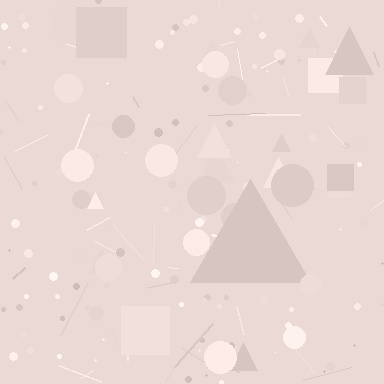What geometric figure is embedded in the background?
A triangle is embedded in the background.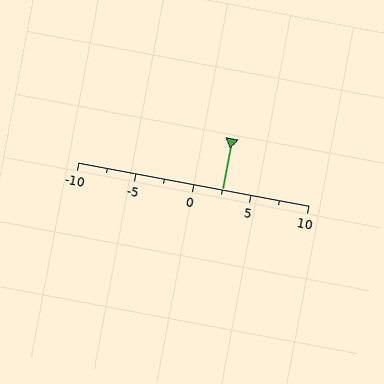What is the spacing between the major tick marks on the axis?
The major ticks are spaced 5 apart.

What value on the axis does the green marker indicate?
The marker indicates approximately 2.5.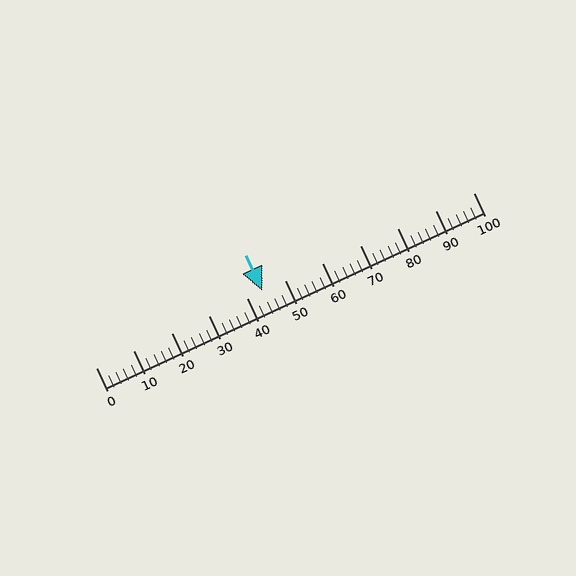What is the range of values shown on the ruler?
The ruler shows values from 0 to 100.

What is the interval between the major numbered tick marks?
The major tick marks are spaced 10 units apart.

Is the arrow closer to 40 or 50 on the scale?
The arrow is closer to 40.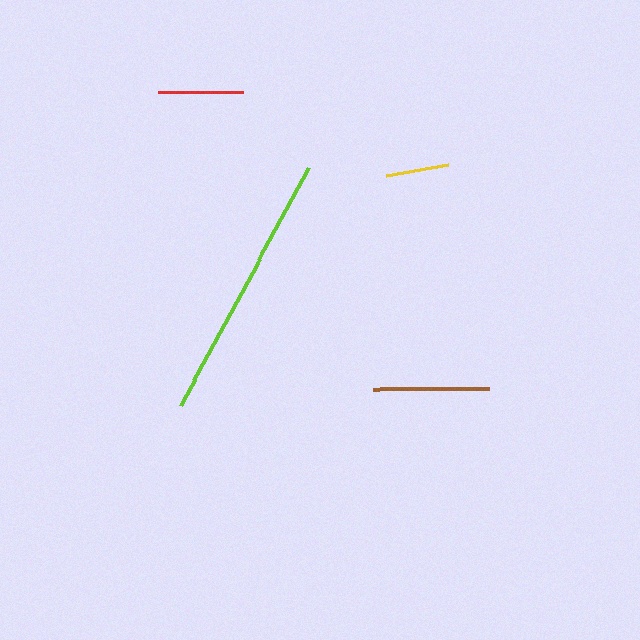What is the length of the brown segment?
The brown segment is approximately 116 pixels long.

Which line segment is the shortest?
The yellow line is the shortest at approximately 63 pixels.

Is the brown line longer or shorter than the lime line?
The lime line is longer than the brown line.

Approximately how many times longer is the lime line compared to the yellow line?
The lime line is approximately 4.3 times the length of the yellow line.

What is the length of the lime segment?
The lime segment is approximately 270 pixels long.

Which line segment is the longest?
The lime line is the longest at approximately 270 pixels.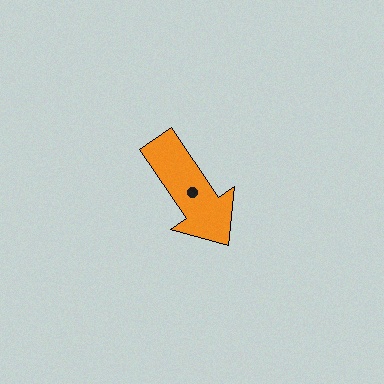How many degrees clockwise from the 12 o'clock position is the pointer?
Approximately 146 degrees.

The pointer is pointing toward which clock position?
Roughly 5 o'clock.